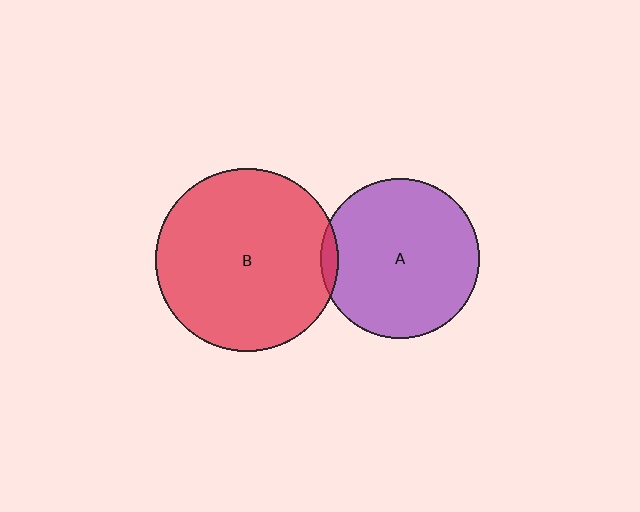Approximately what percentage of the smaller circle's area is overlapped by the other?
Approximately 5%.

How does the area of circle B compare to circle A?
Approximately 1.3 times.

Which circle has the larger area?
Circle B (red).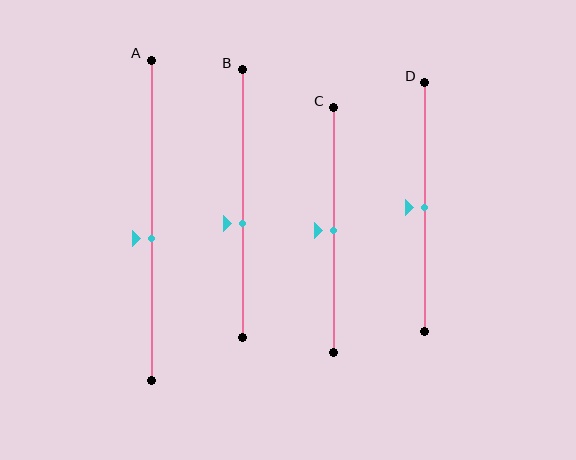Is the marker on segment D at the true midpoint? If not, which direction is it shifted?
Yes, the marker on segment D is at the true midpoint.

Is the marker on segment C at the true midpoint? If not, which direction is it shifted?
Yes, the marker on segment C is at the true midpoint.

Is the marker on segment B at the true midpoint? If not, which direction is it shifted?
No, the marker on segment B is shifted downward by about 7% of the segment length.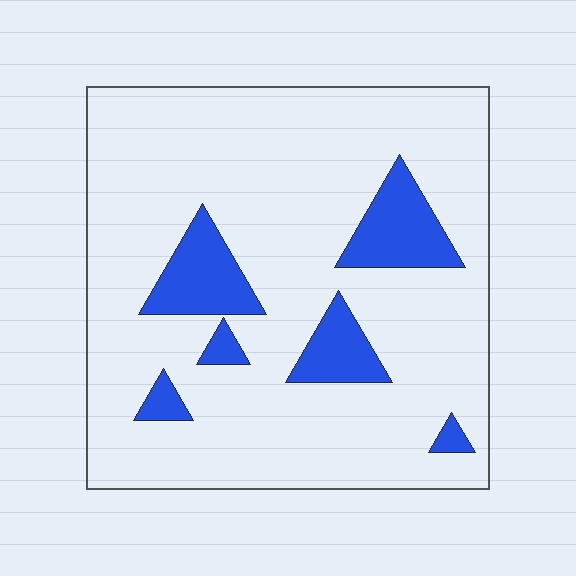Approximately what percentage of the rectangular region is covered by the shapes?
Approximately 15%.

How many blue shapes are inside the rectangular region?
6.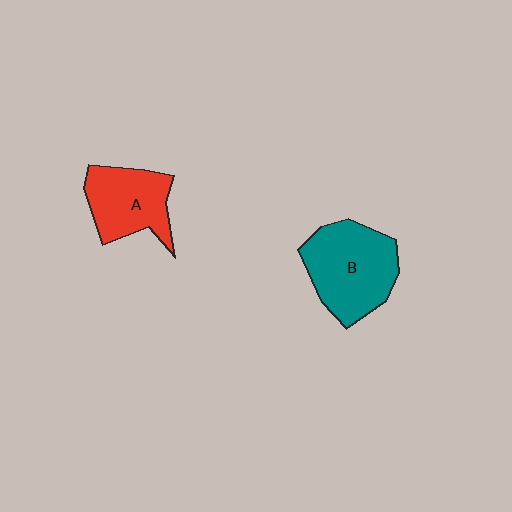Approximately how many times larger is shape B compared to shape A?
Approximately 1.3 times.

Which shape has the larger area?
Shape B (teal).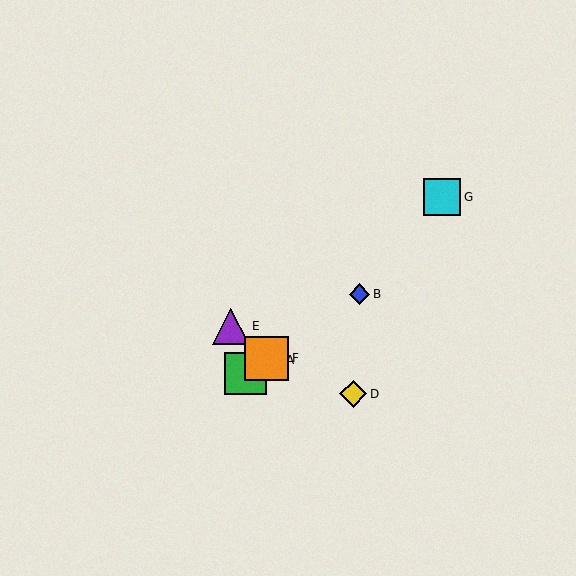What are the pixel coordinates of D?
Object D is at (353, 394).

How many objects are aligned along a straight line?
4 objects (A, B, C, F) are aligned along a straight line.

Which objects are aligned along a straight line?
Objects A, B, C, F are aligned along a straight line.